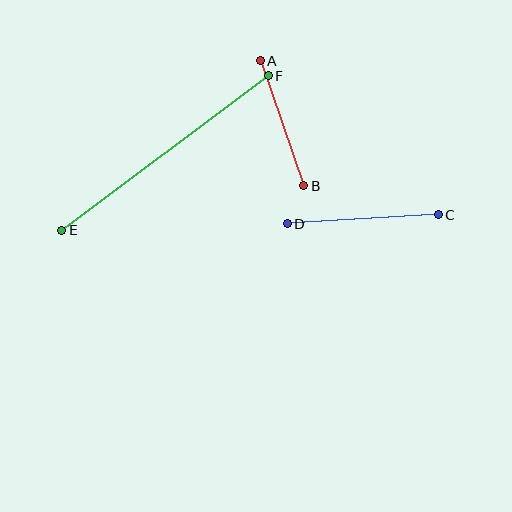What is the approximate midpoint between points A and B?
The midpoint is at approximately (282, 123) pixels.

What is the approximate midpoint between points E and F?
The midpoint is at approximately (165, 153) pixels.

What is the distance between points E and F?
The distance is approximately 258 pixels.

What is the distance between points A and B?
The distance is approximately 132 pixels.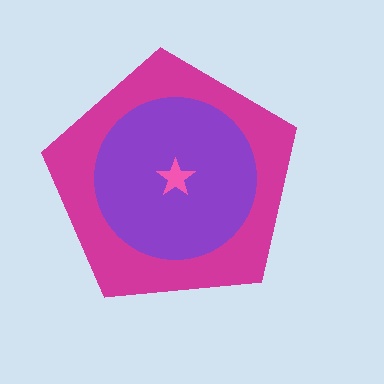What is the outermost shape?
The magenta pentagon.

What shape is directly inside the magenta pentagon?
The purple circle.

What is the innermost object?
The pink star.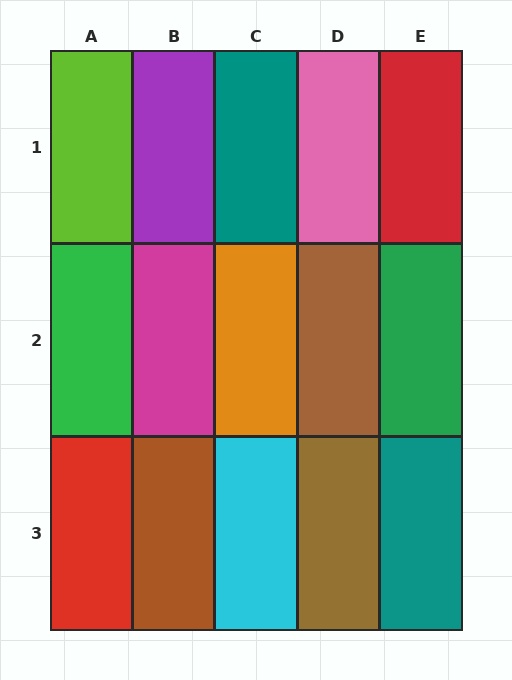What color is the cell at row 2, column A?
Green.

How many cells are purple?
1 cell is purple.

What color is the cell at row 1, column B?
Purple.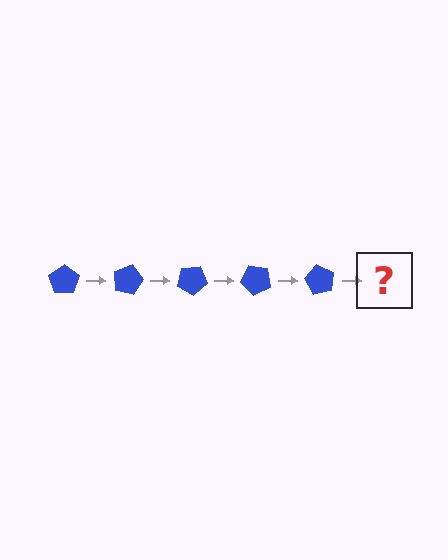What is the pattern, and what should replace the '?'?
The pattern is that the pentagon rotates 15 degrees each step. The '?' should be a blue pentagon rotated 75 degrees.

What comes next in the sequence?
The next element should be a blue pentagon rotated 75 degrees.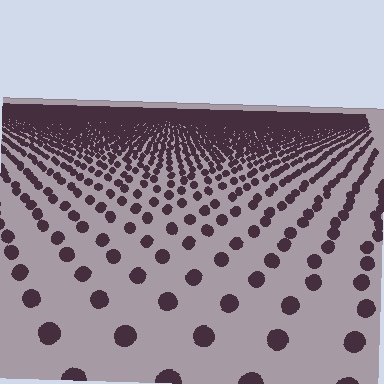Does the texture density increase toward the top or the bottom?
Density increases toward the top.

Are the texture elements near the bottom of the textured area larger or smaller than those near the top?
Larger. Near the bottom, elements are closer to the viewer and appear at a bigger on-screen size.